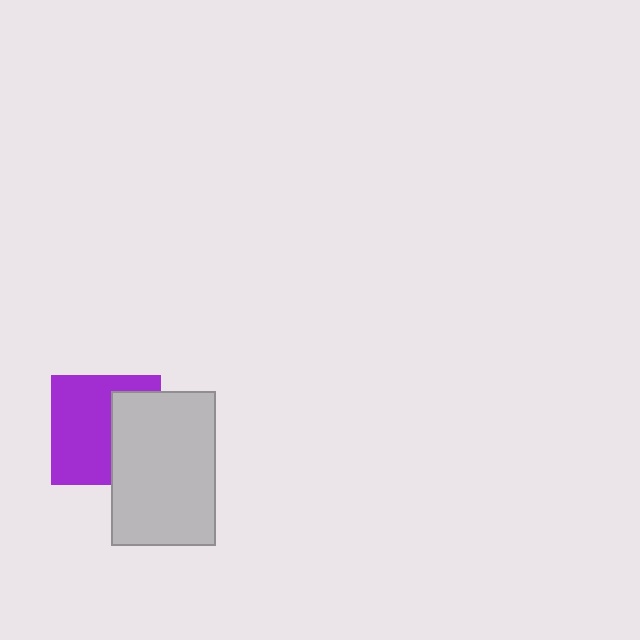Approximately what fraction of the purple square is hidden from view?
Roughly 39% of the purple square is hidden behind the light gray rectangle.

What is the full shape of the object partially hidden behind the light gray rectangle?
The partially hidden object is a purple square.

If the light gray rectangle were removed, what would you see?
You would see the complete purple square.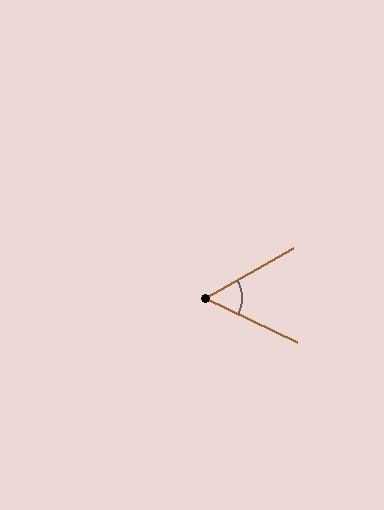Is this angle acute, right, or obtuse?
It is acute.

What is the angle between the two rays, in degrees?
Approximately 55 degrees.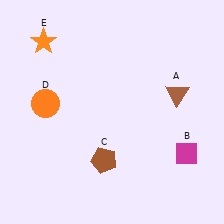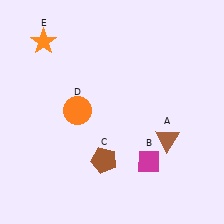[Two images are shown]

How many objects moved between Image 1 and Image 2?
3 objects moved between the two images.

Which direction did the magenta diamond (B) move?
The magenta diamond (B) moved left.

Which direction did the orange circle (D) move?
The orange circle (D) moved right.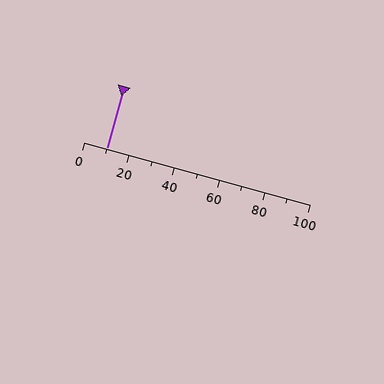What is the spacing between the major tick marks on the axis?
The major ticks are spaced 20 apart.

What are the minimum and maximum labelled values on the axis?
The axis runs from 0 to 100.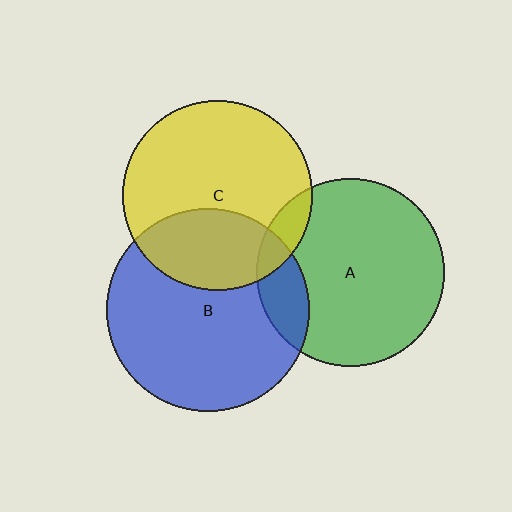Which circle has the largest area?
Circle B (blue).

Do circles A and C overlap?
Yes.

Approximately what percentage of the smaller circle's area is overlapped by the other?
Approximately 10%.